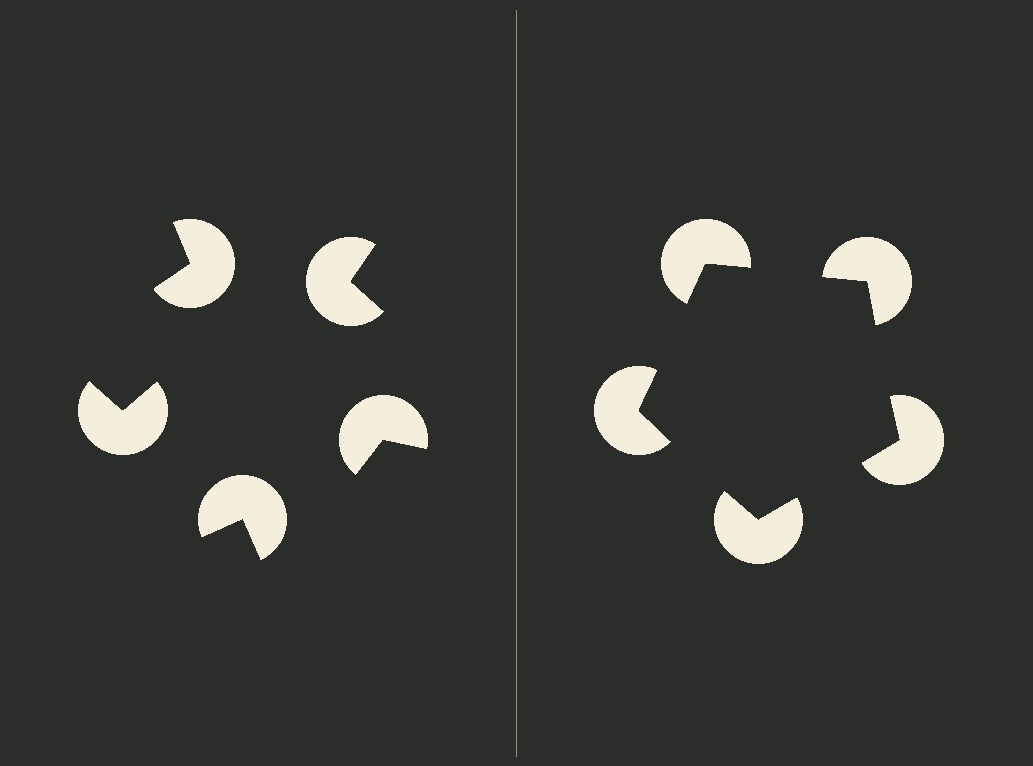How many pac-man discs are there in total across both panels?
10 — 5 on each side.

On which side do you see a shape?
An illusory pentagon appears on the right side. On the left side the wedge cuts are rotated, so no coherent shape forms.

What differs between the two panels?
The pac-man discs are positioned identically on both sides; only the wedge orientations differ. On the right they align to a pentagon; on the left they are misaligned.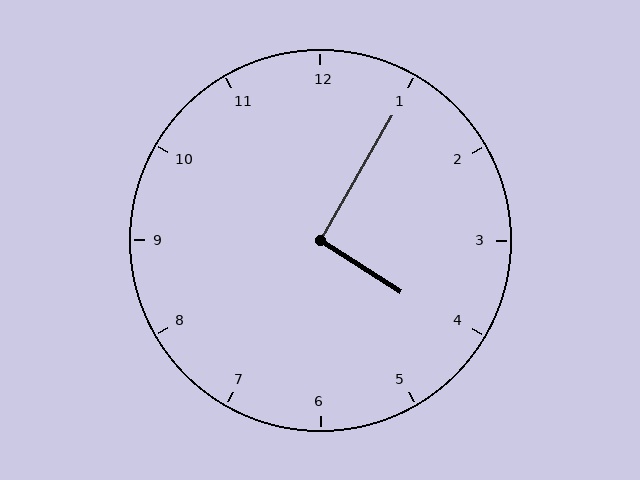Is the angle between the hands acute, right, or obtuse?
It is right.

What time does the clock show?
4:05.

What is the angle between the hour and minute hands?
Approximately 92 degrees.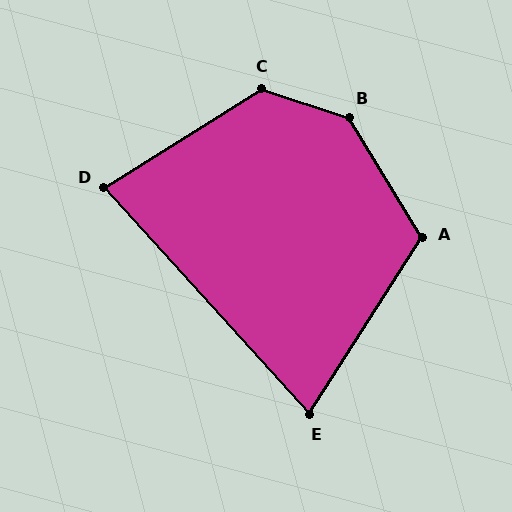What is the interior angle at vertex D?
Approximately 80 degrees (acute).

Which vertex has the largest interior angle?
B, at approximately 139 degrees.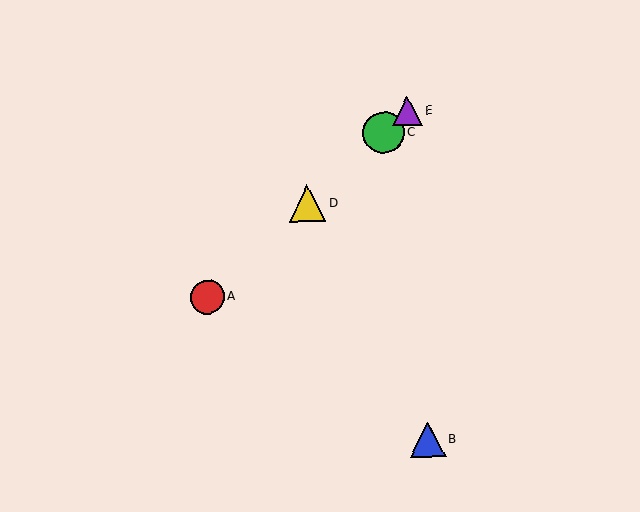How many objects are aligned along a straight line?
4 objects (A, C, D, E) are aligned along a straight line.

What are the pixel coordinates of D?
Object D is at (307, 204).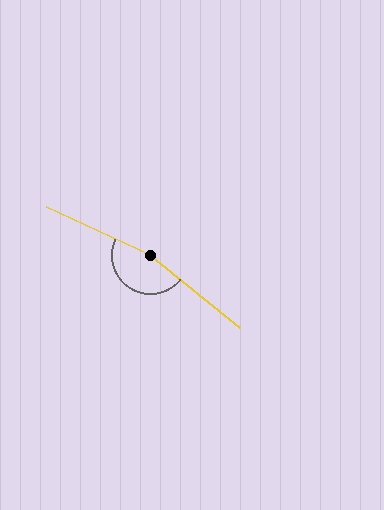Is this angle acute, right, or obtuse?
It is obtuse.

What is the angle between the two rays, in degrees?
Approximately 166 degrees.